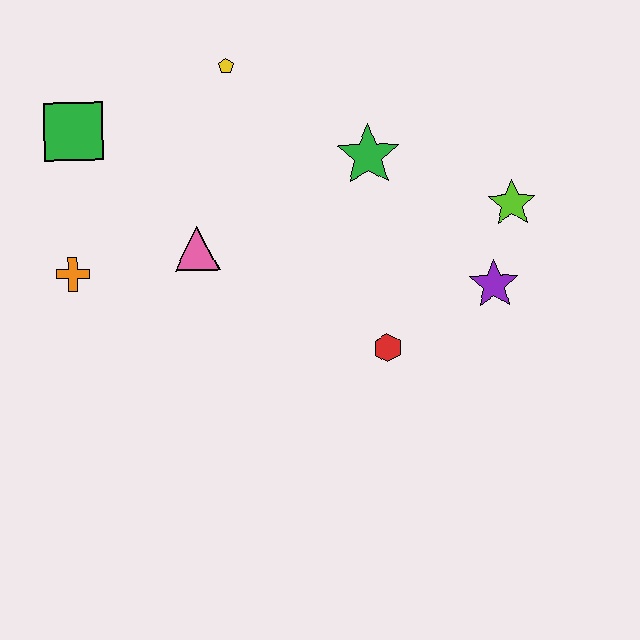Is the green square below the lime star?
No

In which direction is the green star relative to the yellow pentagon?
The green star is to the right of the yellow pentagon.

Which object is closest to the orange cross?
The pink triangle is closest to the orange cross.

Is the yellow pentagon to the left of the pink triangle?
No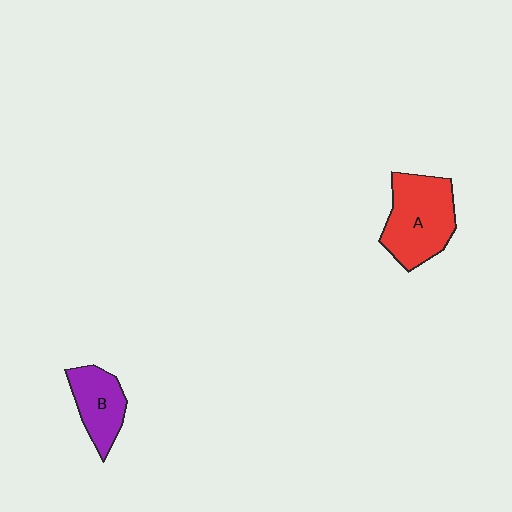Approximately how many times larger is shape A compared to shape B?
Approximately 1.6 times.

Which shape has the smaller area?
Shape B (purple).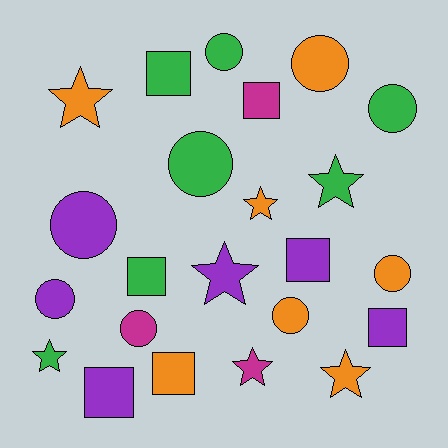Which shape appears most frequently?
Circle, with 9 objects.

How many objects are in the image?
There are 23 objects.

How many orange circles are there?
There are 3 orange circles.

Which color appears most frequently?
Green, with 7 objects.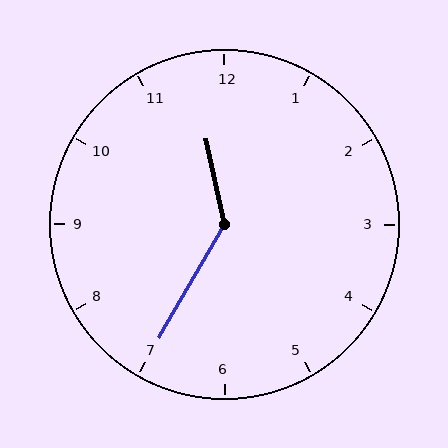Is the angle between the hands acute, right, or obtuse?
It is obtuse.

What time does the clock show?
11:35.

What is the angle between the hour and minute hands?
Approximately 138 degrees.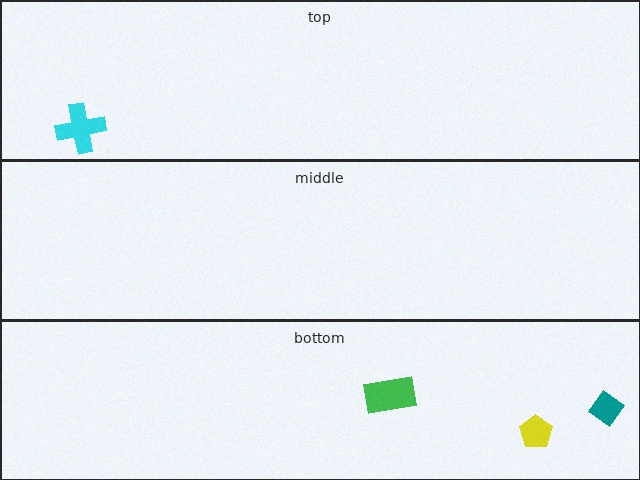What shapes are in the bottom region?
The yellow pentagon, the green rectangle, the teal diamond.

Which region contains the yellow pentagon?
The bottom region.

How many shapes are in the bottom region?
3.